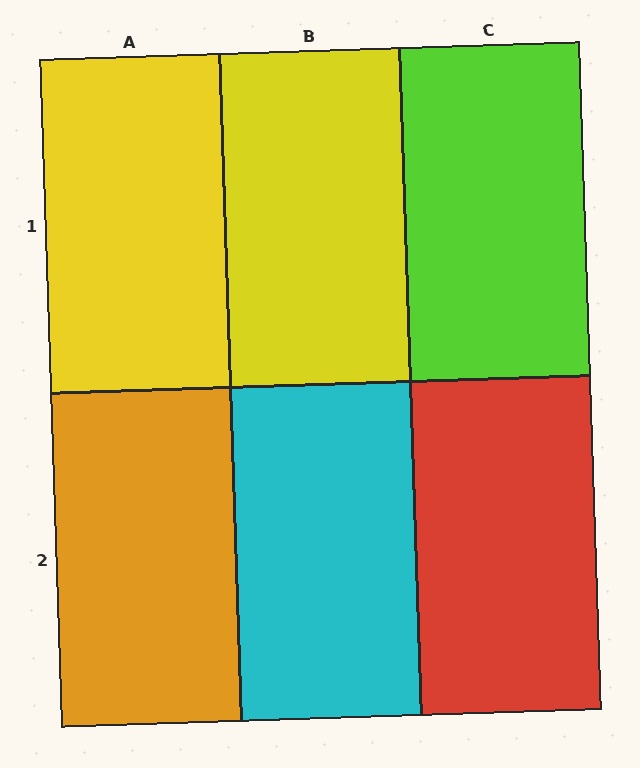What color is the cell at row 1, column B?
Yellow.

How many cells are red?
1 cell is red.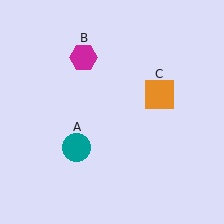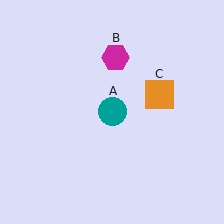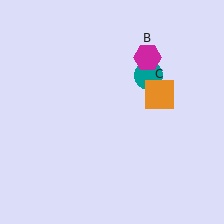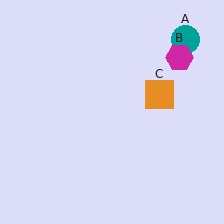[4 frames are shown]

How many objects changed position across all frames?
2 objects changed position: teal circle (object A), magenta hexagon (object B).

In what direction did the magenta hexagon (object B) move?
The magenta hexagon (object B) moved right.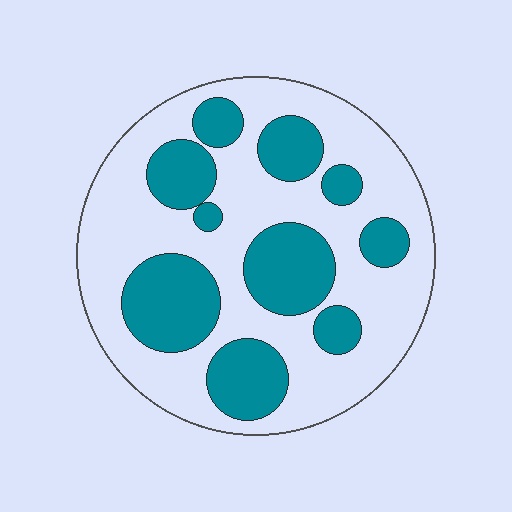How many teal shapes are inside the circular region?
10.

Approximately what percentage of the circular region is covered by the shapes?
Approximately 35%.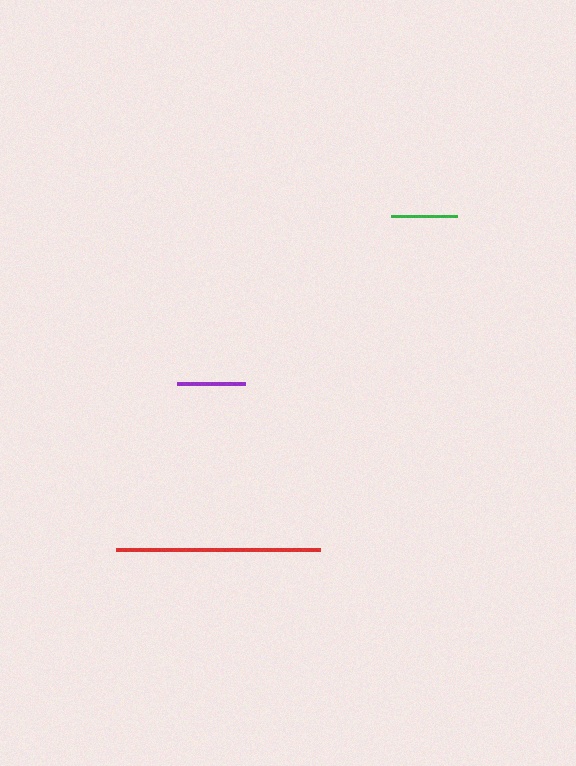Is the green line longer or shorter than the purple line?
The purple line is longer than the green line.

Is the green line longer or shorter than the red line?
The red line is longer than the green line.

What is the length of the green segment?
The green segment is approximately 66 pixels long.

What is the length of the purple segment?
The purple segment is approximately 68 pixels long.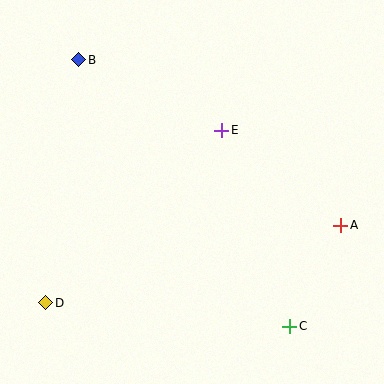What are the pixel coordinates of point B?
Point B is at (79, 60).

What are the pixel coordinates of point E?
Point E is at (222, 130).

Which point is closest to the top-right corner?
Point E is closest to the top-right corner.